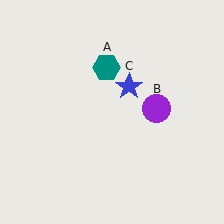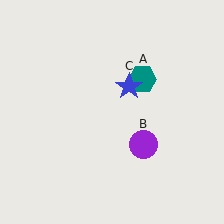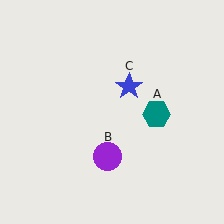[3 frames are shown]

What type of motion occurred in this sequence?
The teal hexagon (object A), purple circle (object B) rotated clockwise around the center of the scene.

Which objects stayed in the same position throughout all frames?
Blue star (object C) remained stationary.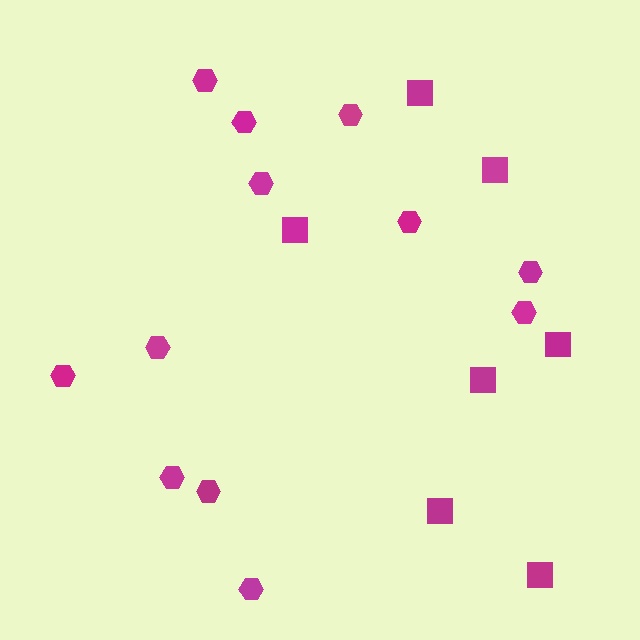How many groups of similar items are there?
There are 2 groups: one group of squares (7) and one group of hexagons (12).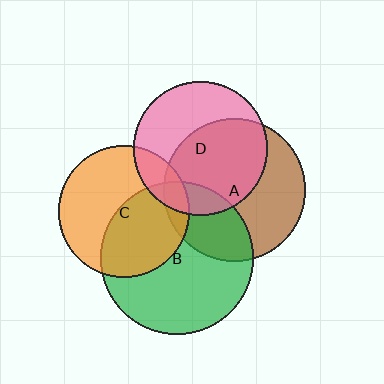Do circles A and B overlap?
Yes.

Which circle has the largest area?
Circle B (green).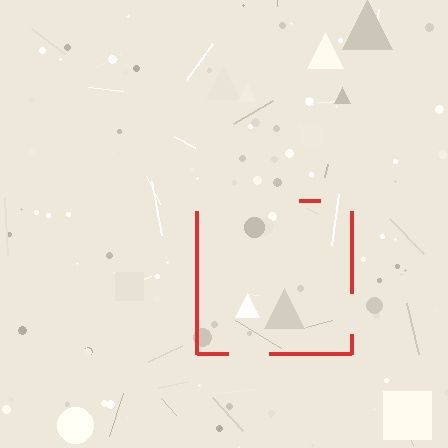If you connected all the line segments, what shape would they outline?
They would outline a square.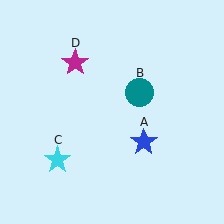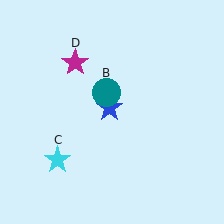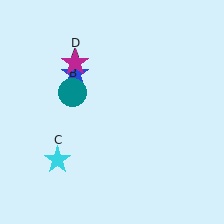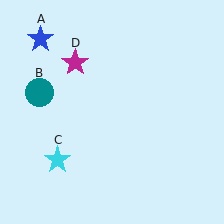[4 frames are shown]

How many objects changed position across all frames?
2 objects changed position: blue star (object A), teal circle (object B).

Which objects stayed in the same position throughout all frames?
Cyan star (object C) and magenta star (object D) remained stationary.